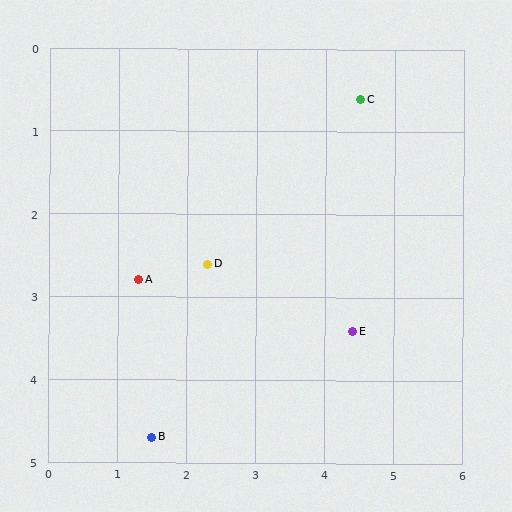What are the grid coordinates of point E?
Point E is at approximately (4.4, 3.4).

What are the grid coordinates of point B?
Point B is at approximately (1.5, 4.7).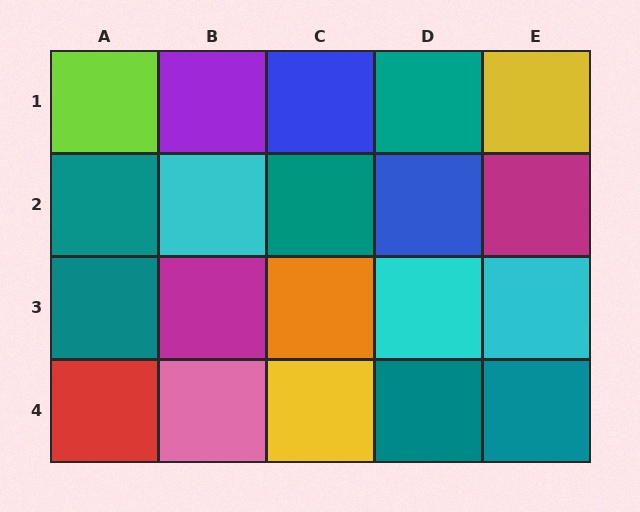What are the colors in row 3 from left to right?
Teal, magenta, orange, cyan, cyan.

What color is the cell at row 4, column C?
Yellow.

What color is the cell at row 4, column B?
Pink.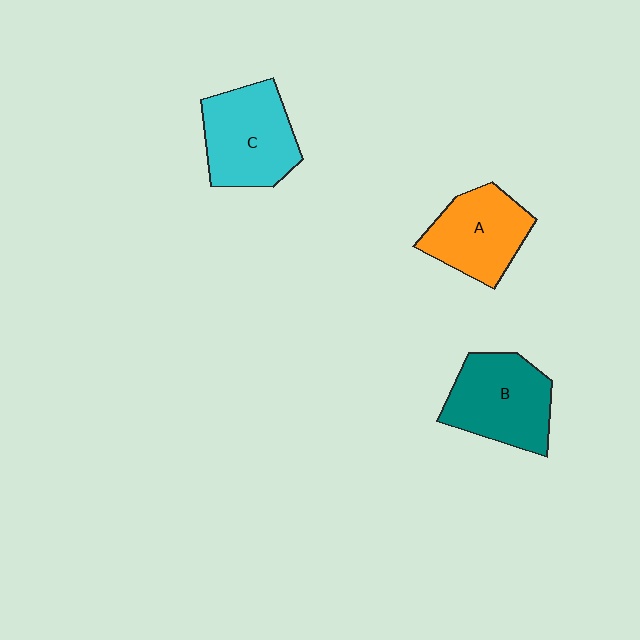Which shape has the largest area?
Shape C (cyan).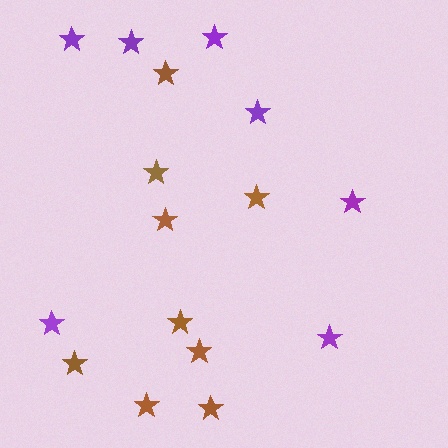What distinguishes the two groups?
There are 2 groups: one group of brown stars (9) and one group of purple stars (7).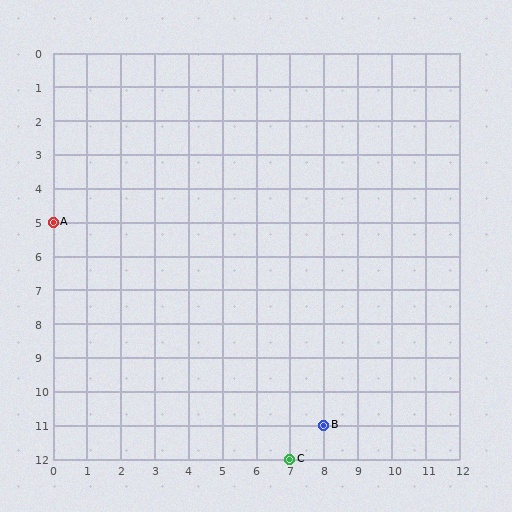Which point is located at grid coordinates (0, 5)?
Point A is at (0, 5).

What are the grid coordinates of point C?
Point C is at grid coordinates (7, 12).